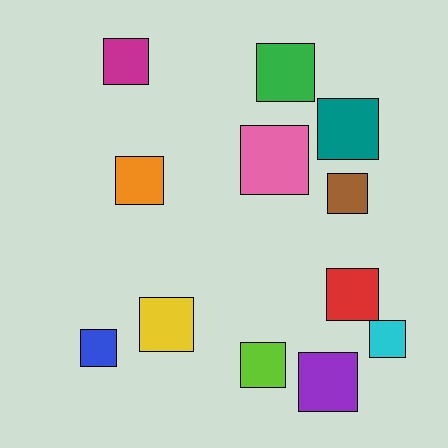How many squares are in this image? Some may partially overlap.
There are 12 squares.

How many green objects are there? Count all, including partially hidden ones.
There is 1 green object.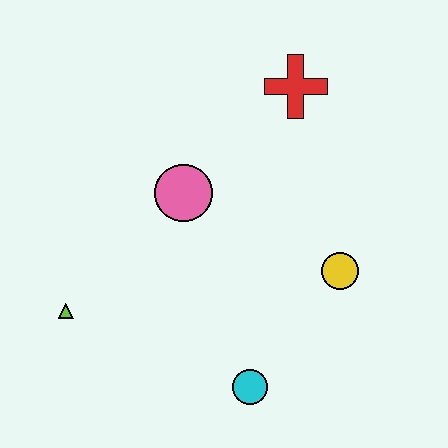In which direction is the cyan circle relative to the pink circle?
The cyan circle is below the pink circle.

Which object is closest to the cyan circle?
The yellow circle is closest to the cyan circle.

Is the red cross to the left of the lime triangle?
No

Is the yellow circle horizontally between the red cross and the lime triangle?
No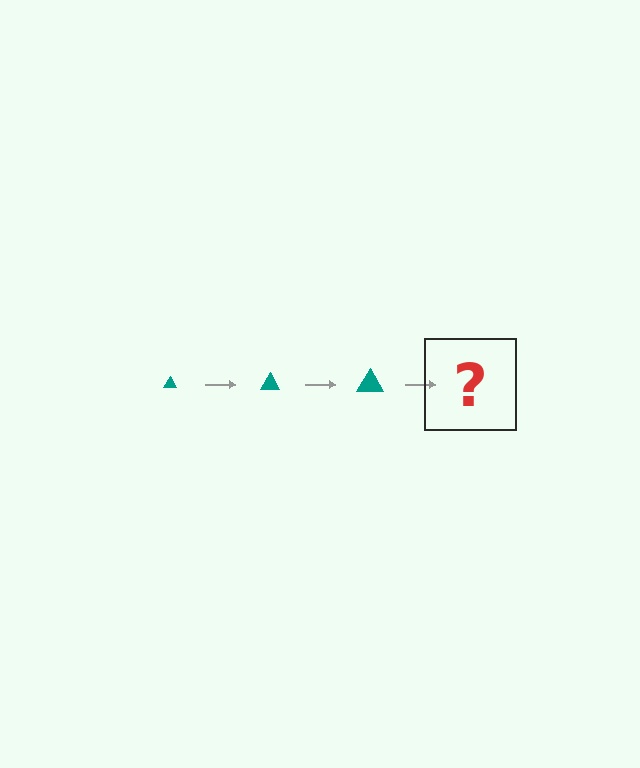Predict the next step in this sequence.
The next step is a teal triangle, larger than the previous one.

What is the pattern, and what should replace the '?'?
The pattern is that the triangle gets progressively larger each step. The '?' should be a teal triangle, larger than the previous one.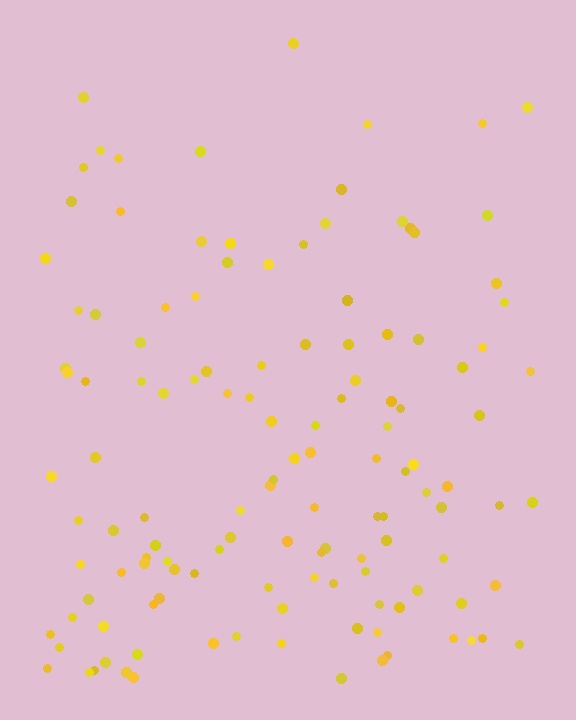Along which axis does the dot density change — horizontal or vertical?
Vertical.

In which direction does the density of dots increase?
From top to bottom, with the bottom side densest.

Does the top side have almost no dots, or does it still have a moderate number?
Still a moderate number, just noticeably fewer than the bottom.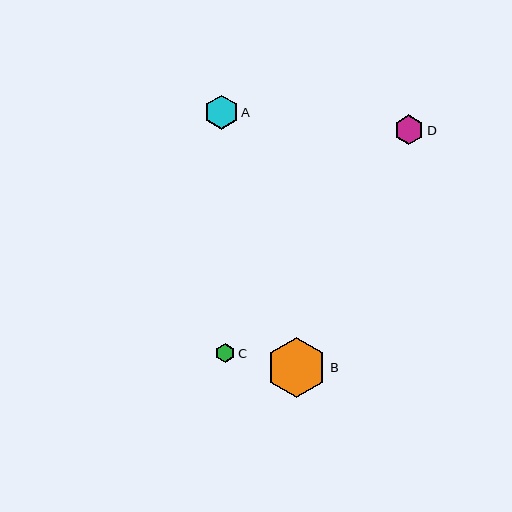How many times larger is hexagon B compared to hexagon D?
Hexagon B is approximately 2.0 times the size of hexagon D.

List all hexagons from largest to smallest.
From largest to smallest: B, A, D, C.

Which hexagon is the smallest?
Hexagon C is the smallest with a size of approximately 20 pixels.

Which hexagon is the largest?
Hexagon B is the largest with a size of approximately 60 pixels.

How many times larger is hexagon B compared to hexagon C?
Hexagon B is approximately 3.1 times the size of hexagon C.